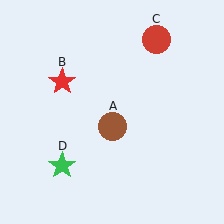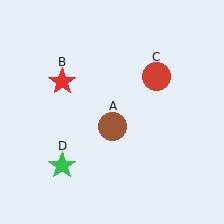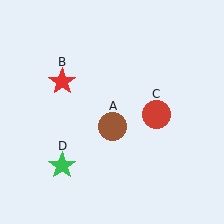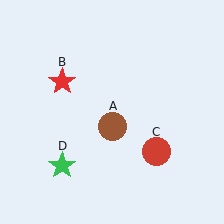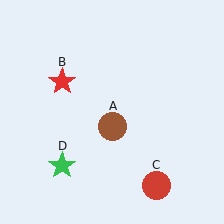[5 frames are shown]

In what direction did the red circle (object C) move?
The red circle (object C) moved down.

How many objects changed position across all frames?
1 object changed position: red circle (object C).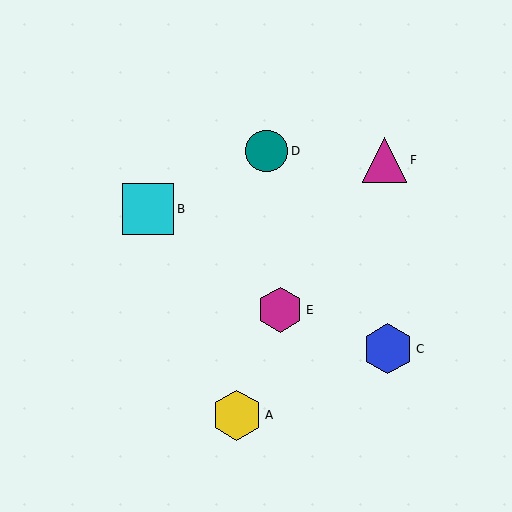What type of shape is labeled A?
Shape A is a yellow hexagon.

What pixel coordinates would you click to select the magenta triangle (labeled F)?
Click at (384, 160) to select the magenta triangle F.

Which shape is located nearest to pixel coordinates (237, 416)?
The yellow hexagon (labeled A) at (237, 415) is nearest to that location.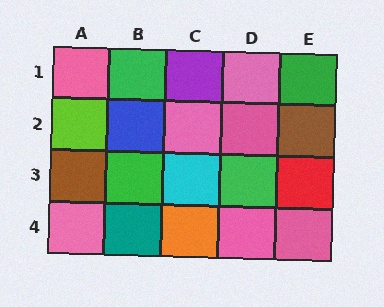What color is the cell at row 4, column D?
Pink.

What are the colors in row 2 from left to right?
Lime, blue, pink, pink, brown.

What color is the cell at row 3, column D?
Green.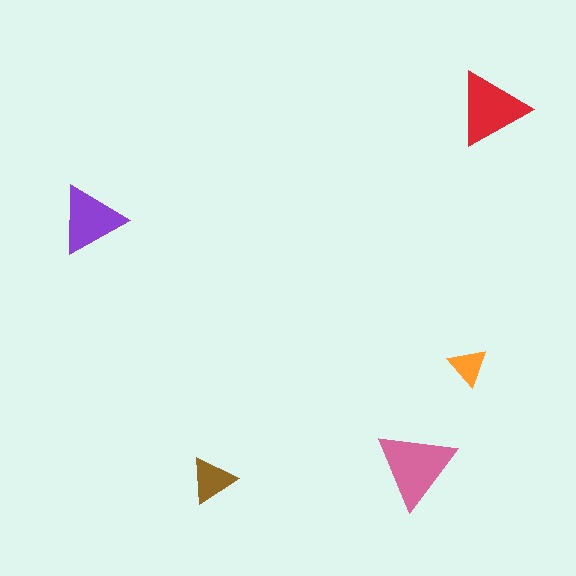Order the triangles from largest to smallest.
the pink one, the red one, the purple one, the brown one, the orange one.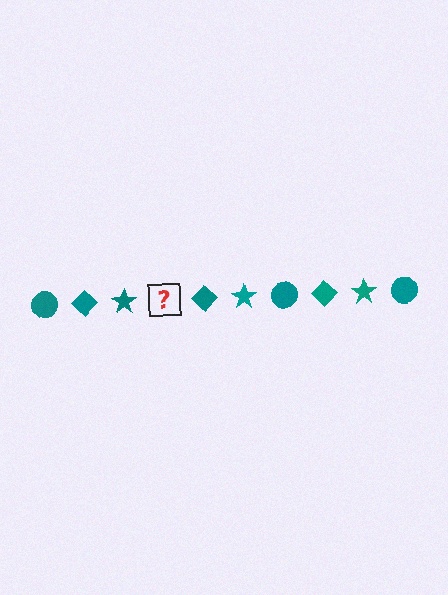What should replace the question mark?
The question mark should be replaced with a teal circle.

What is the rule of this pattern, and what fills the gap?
The rule is that the pattern cycles through circle, diamond, star shapes in teal. The gap should be filled with a teal circle.